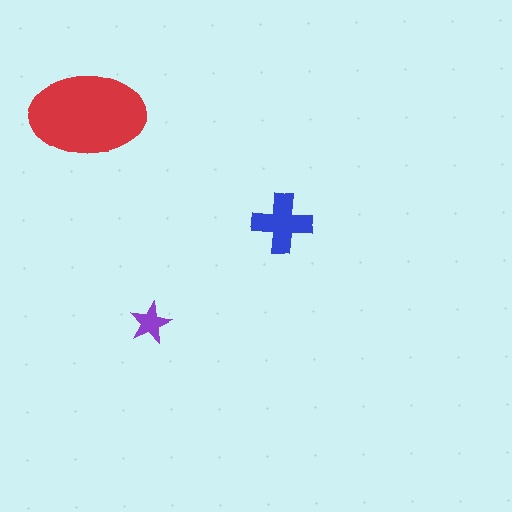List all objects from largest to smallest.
The red ellipse, the blue cross, the purple star.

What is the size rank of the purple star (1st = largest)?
3rd.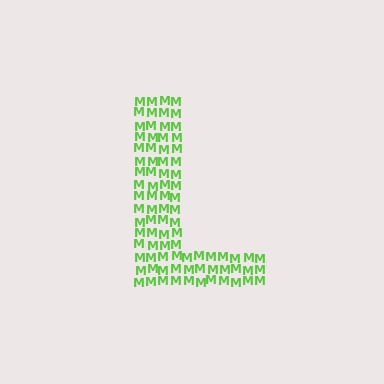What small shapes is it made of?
It is made of small letter M's.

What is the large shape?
The large shape is the letter L.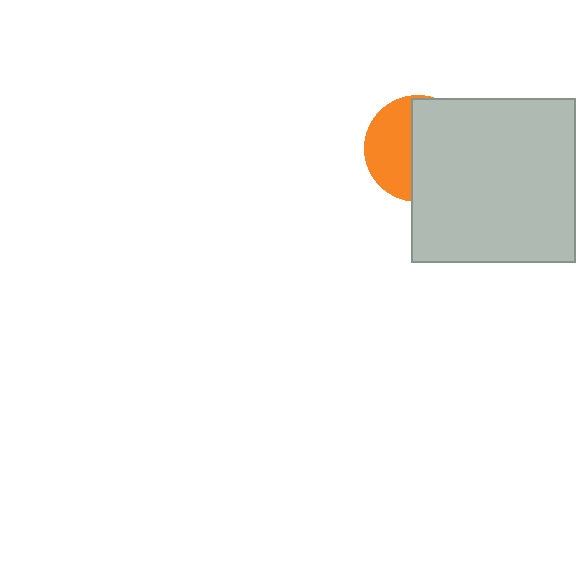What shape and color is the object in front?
The object in front is a light gray square.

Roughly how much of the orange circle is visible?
A small part of it is visible (roughly 43%).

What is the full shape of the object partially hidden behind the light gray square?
The partially hidden object is an orange circle.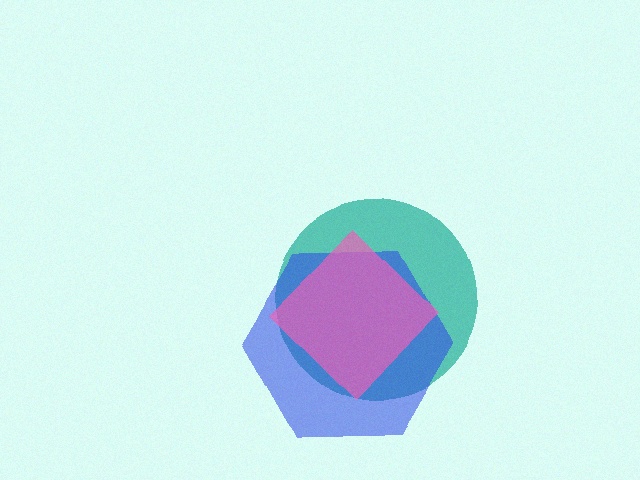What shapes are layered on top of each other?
The layered shapes are: a teal circle, a blue hexagon, a pink diamond.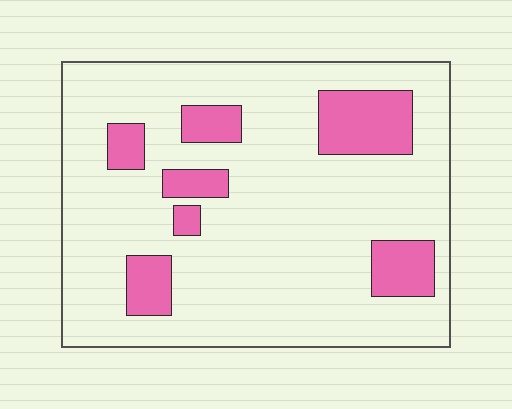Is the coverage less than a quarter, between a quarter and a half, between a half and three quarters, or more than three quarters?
Less than a quarter.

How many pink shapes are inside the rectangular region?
7.